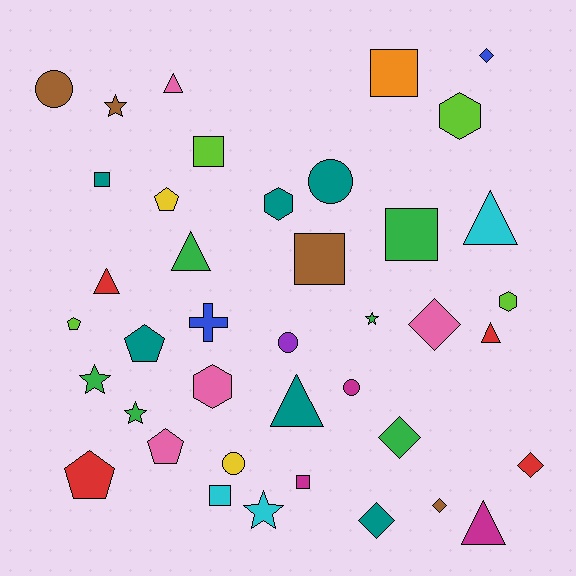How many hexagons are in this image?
There are 4 hexagons.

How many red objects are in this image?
There are 4 red objects.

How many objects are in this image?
There are 40 objects.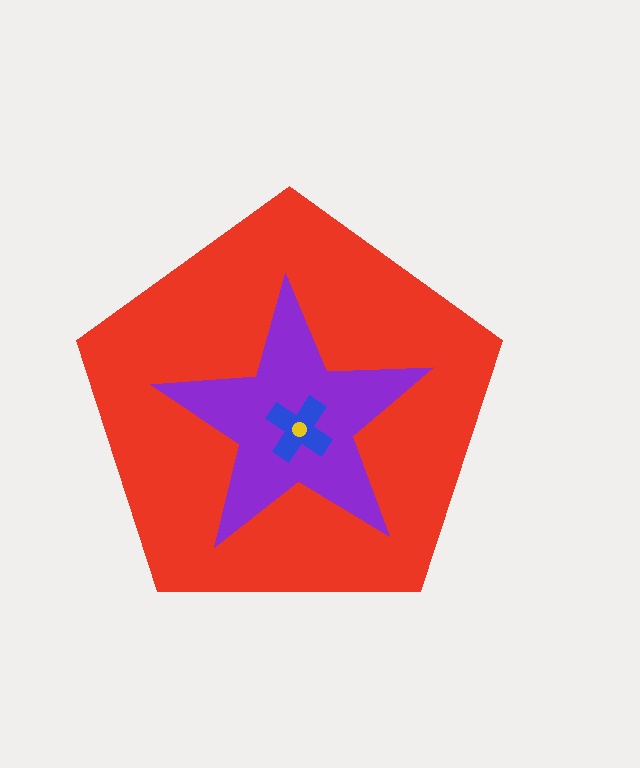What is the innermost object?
The yellow circle.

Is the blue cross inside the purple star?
Yes.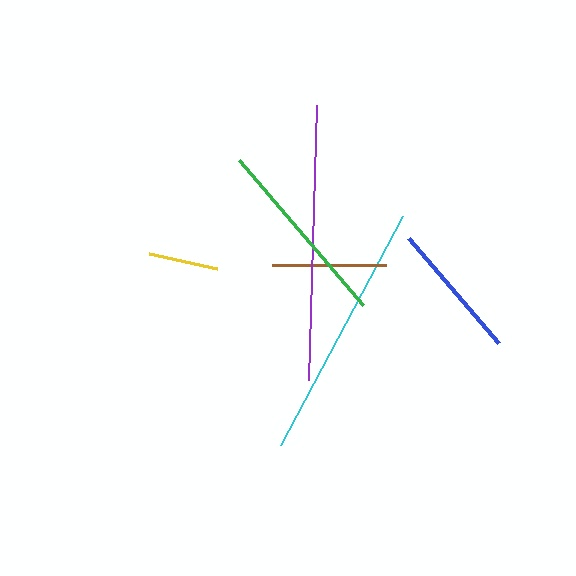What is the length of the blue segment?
The blue segment is approximately 138 pixels long.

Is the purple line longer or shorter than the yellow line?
The purple line is longer than the yellow line.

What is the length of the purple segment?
The purple segment is approximately 275 pixels long.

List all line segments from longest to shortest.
From longest to shortest: purple, cyan, green, blue, brown, yellow.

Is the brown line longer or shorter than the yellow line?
The brown line is longer than the yellow line.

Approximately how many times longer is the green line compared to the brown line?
The green line is approximately 1.7 times the length of the brown line.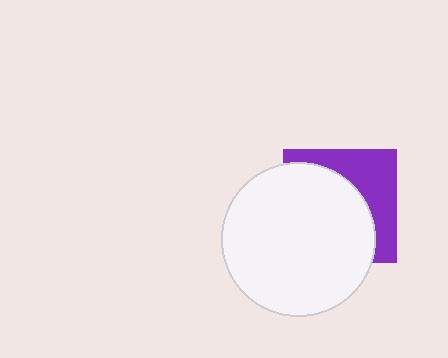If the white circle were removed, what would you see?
You would see the complete purple square.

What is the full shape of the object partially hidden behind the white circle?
The partially hidden object is a purple square.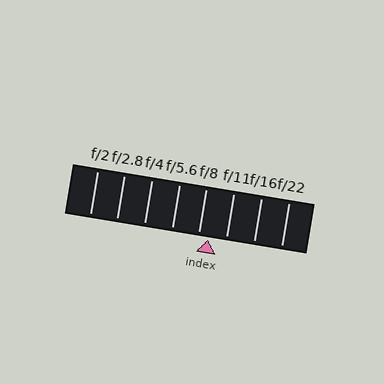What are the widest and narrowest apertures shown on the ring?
The widest aperture shown is f/2 and the narrowest is f/22.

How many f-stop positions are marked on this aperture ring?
There are 8 f-stop positions marked.